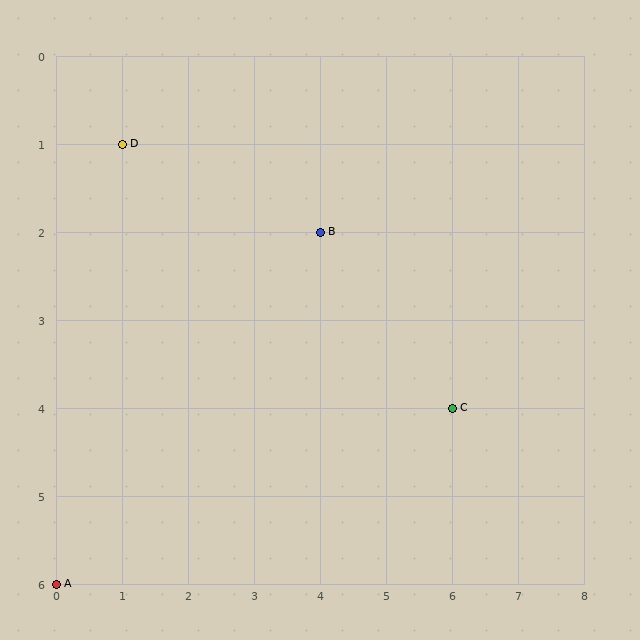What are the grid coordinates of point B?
Point B is at grid coordinates (4, 2).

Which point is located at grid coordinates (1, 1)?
Point D is at (1, 1).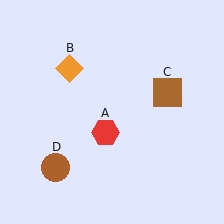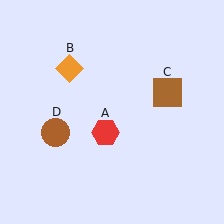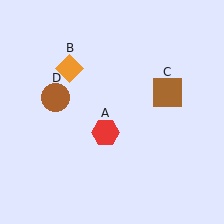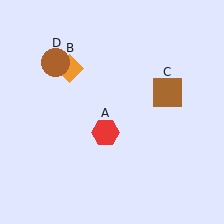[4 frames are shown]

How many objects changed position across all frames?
1 object changed position: brown circle (object D).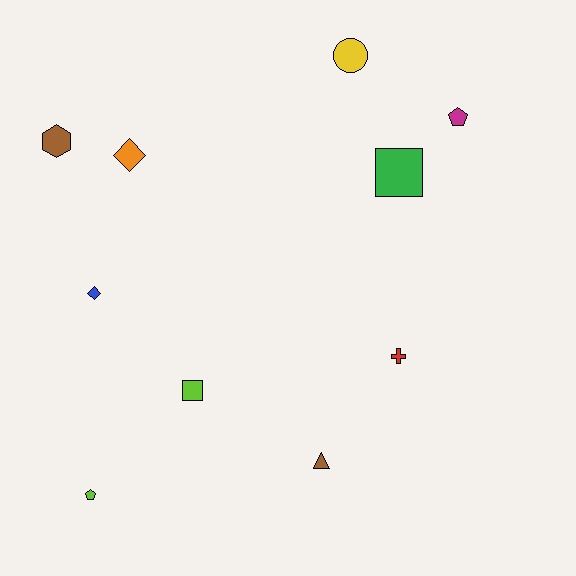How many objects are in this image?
There are 10 objects.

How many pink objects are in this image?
There are no pink objects.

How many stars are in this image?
There are no stars.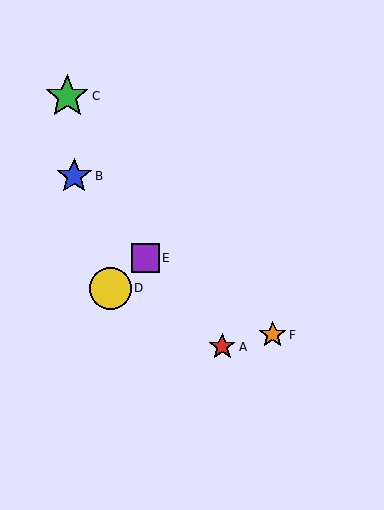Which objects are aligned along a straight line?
Objects A, B, E are aligned along a straight line.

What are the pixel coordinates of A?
Object A is at (222, 347).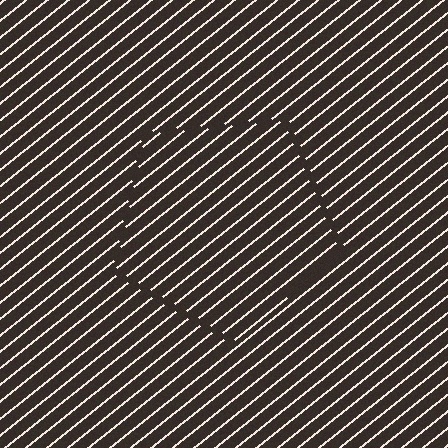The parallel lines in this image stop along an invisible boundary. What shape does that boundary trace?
An illusory pentagon. The interior of the shape contains the same grating, shifted by half a period — the contour is defined by the phase discontinuity where line-ends from the inner and outer gratings abut.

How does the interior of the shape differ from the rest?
The interior of the shape contains the same grating, shifted by half a period — the contour is defined by the phase discontinuity where line-ends from the inner and outer gratings abut.